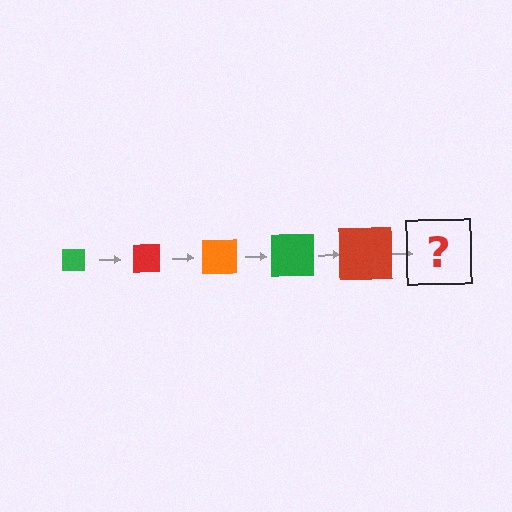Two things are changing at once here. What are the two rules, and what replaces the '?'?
The two rules are that the square grows larger each step and the color cycles through green, red, and orange. The '?' should be an orange square, larger than the previous one.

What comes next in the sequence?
The next element should be an orange square, larger than the previous one.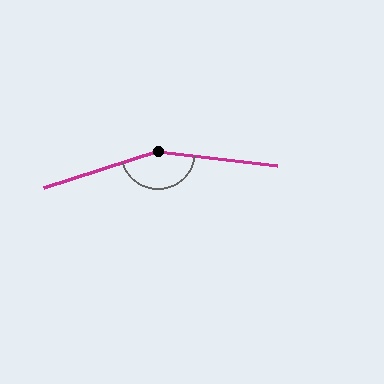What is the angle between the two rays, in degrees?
Approximately 156 degrees.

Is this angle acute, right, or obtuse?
It is obtuse.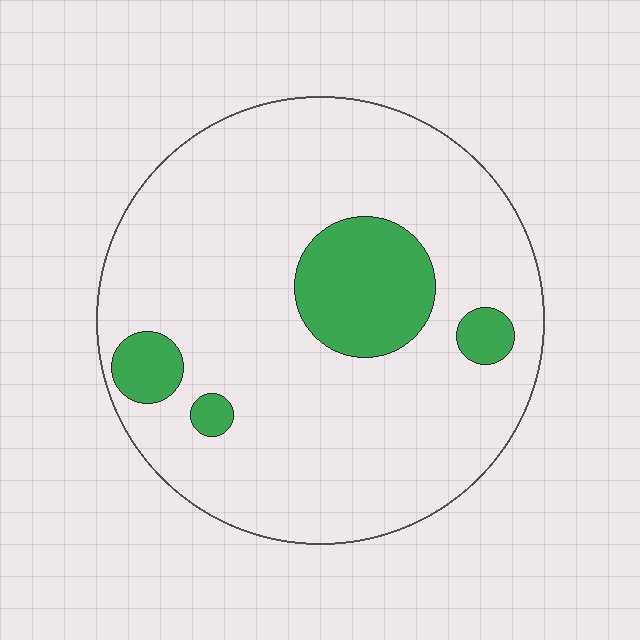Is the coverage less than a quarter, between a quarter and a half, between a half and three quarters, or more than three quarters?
Less than a quarter.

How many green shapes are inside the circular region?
4.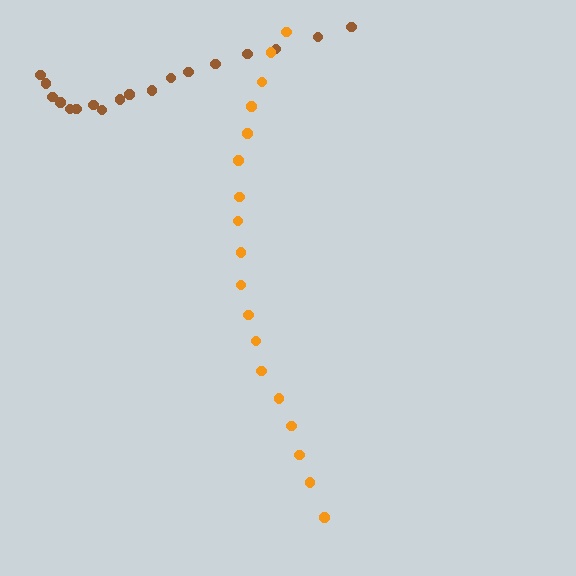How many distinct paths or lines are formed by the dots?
There are 2 distinct paths.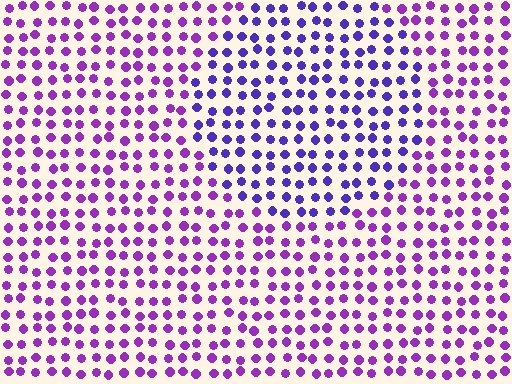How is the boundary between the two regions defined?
The boundary is defined purely by a slight shift in hue (about 32 degrees). Spacing, size, and orientation are identical on both sides.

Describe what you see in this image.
The image is filled with small purple elements in a uniform arrangement. A circle-shaped region is visible where the elements are tinted to a slightly different hue, forming a subtle color boundary.